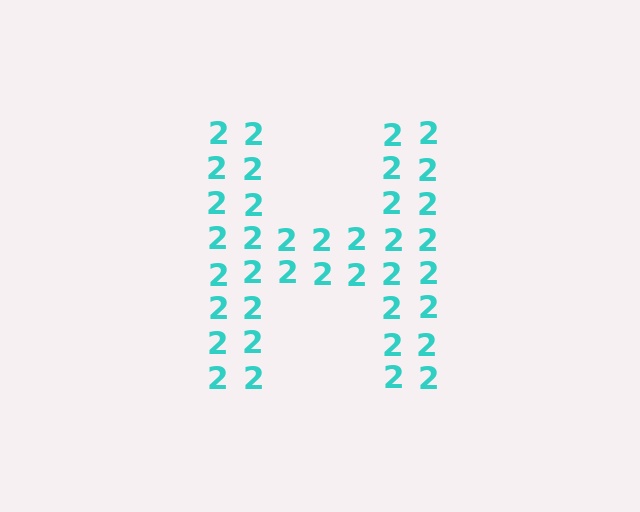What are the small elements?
The small elements are digit 2's.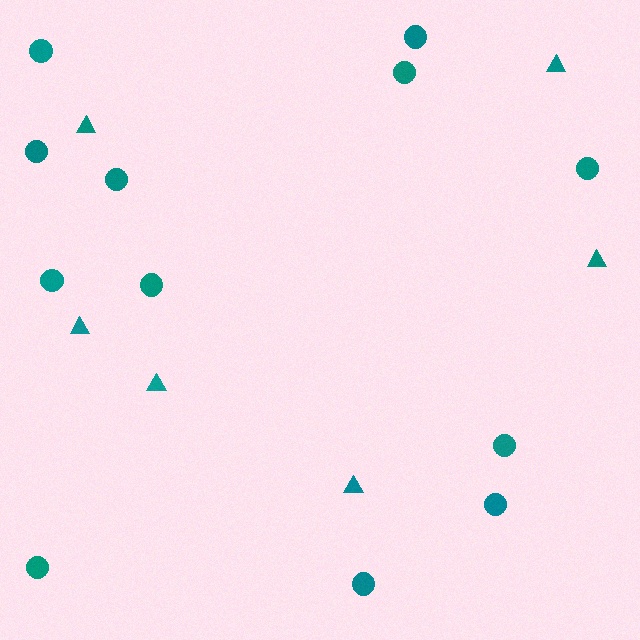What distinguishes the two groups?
There are 2 groups: one group of triangles (6) and one group of circles (12).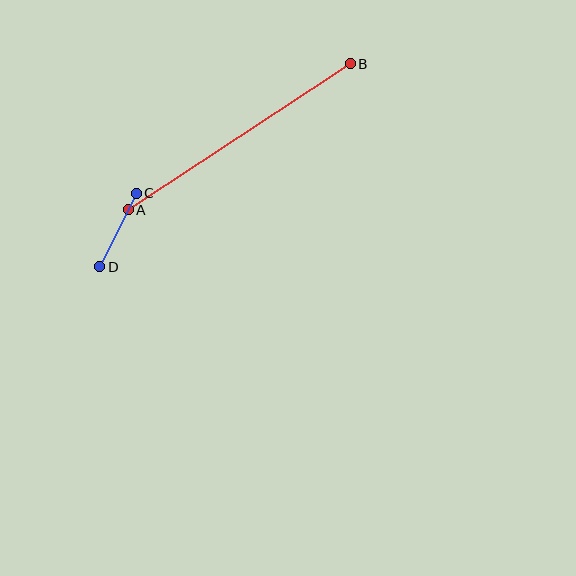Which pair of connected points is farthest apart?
Points A and B are farthest apart.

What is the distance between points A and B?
The distance is approximately 266 pixels.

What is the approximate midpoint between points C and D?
The midpoint is at approximately (118, 230) pixels.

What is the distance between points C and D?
The distance is approximately 82 pixels.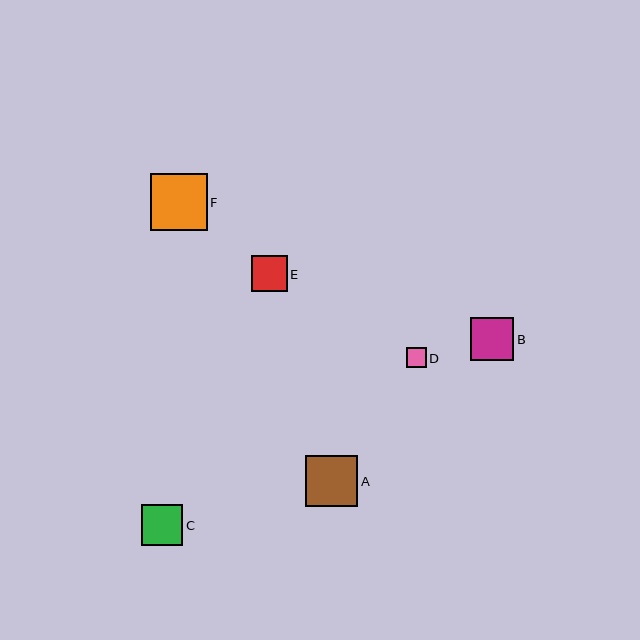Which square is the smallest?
Square D is the smallest with a size of approximately 20 pixels.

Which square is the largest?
Square F is the largest with a size of approximately 57 pixels.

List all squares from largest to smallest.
From largest to smallest: F, A, B, C, E, D.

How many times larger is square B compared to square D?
Square B is approximately 2.2 times the size of square D.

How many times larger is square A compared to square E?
Square A is approximately 1.4 times the size of square E.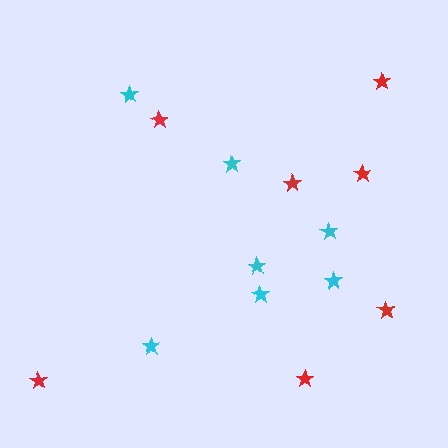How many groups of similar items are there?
There are 2 groups: one group of red stars (7) and one group of cyan stars (7).